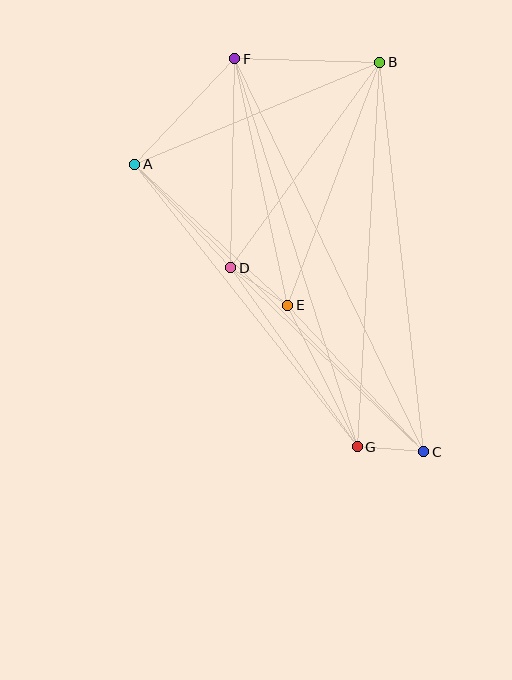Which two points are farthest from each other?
Points C and F are farthest from each other.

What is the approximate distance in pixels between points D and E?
The distance between D and E is approximately 68 pixels.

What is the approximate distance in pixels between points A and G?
The distance between A and G is approximately 360 pixels.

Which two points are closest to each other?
Points C and G are closest to each other.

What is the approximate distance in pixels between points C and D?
The distance between C and D is approximately 267 pixels.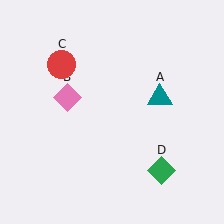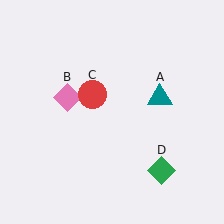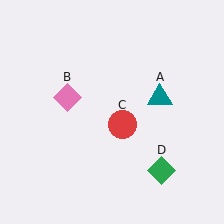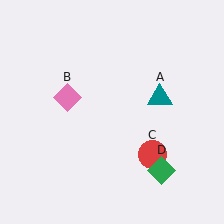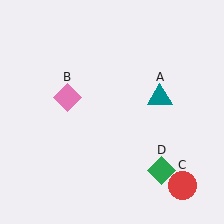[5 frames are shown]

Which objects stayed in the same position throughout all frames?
Teal triangle (object A) and pink diamond (object B) and green diamond (object D) remained stationary.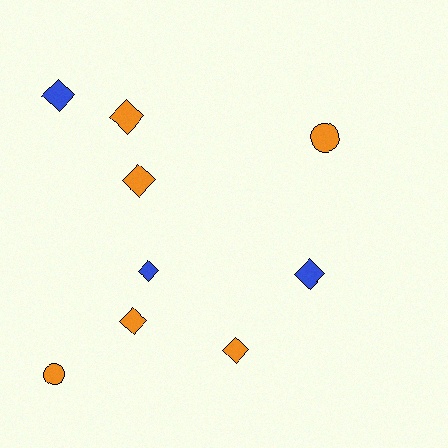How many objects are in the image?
There are 9 objects.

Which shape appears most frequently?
Diamond, with 7 objects.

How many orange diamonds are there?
There are 4 orange diamonds.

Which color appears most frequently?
Orange, with 6 objects.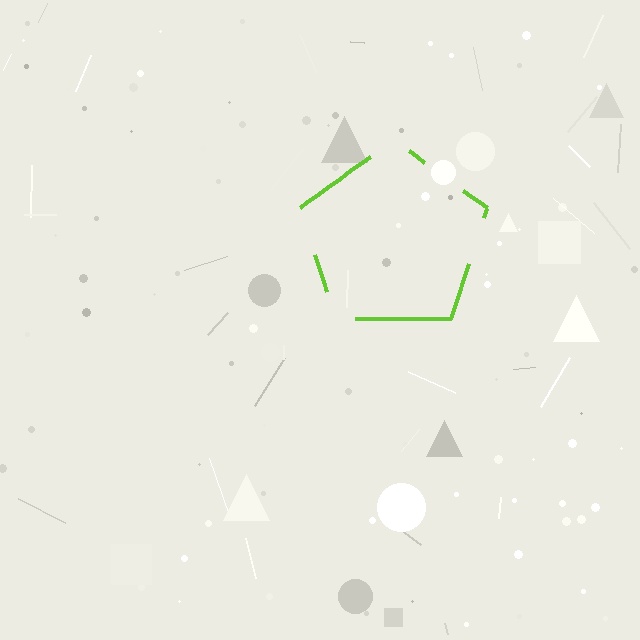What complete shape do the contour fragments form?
The contour fragments form a pentagon.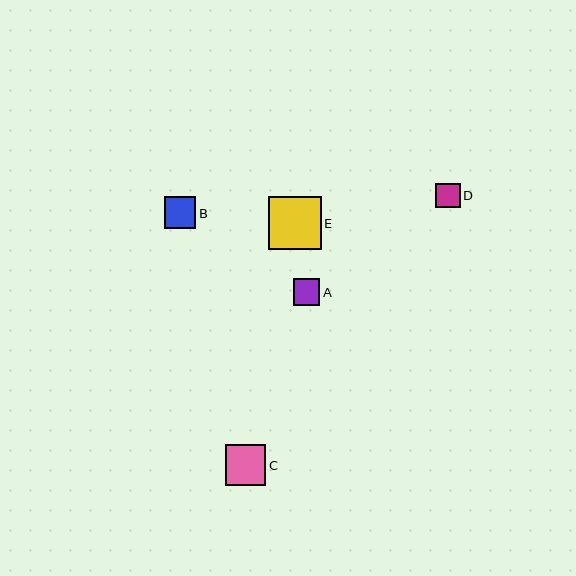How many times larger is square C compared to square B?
Square C is approximately 1.3 times the size of square B.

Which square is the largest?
Square E is the largest with a size of approximately 53 pixels.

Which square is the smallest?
Square D is the smallest with a size of approximately 24 pixels.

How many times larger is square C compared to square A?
Square C is approximately 1.6 times the size of square A.